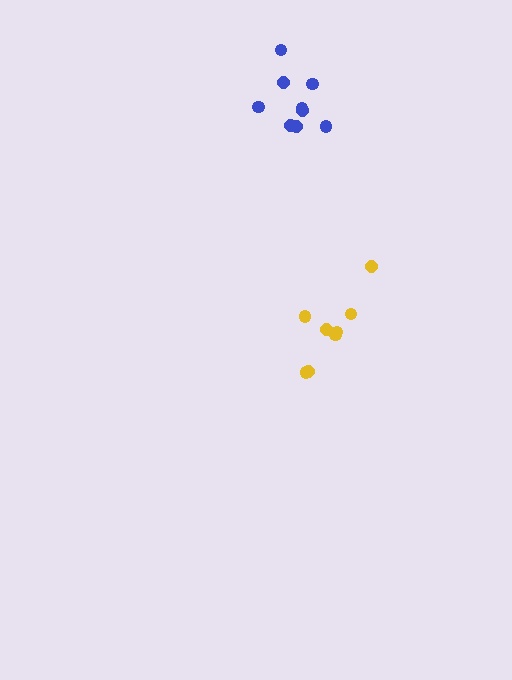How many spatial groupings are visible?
There are 2 spatial groupings.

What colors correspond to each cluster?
The clusters are colored: yellow, blue.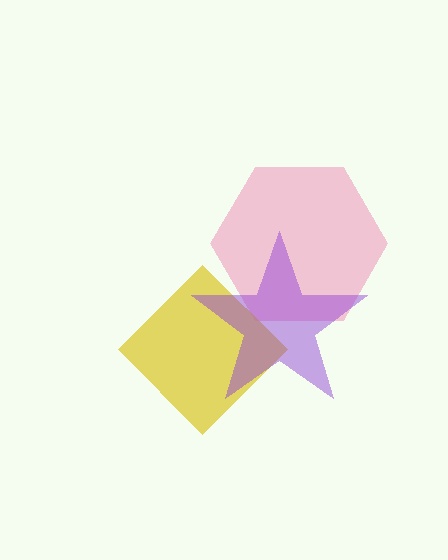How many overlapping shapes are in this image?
There are 3 overlapping shapes in the image.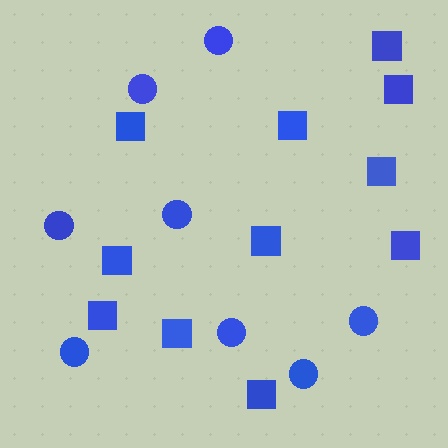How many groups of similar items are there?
There are 2 groups: one group of squares (11) and one group of circles (8).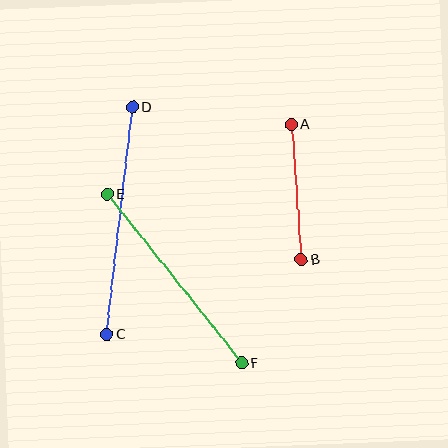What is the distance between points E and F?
The distance is approximately 216 pixels.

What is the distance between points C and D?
The distance is approximately 228 pixels.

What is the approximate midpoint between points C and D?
The midpoint is at approximately (120, 221) pixels.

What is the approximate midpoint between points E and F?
The midpoint is at approximately (174, 279) pixels.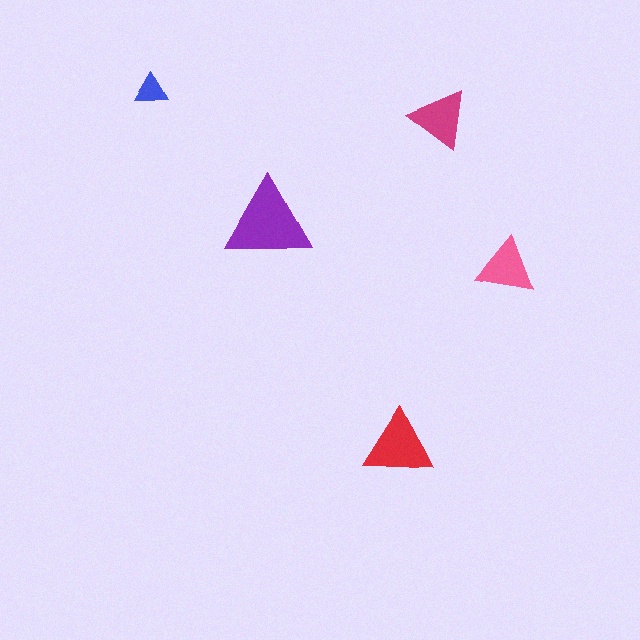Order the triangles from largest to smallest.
the purple one, the red one, the magenta one, the pink one, the blue one.